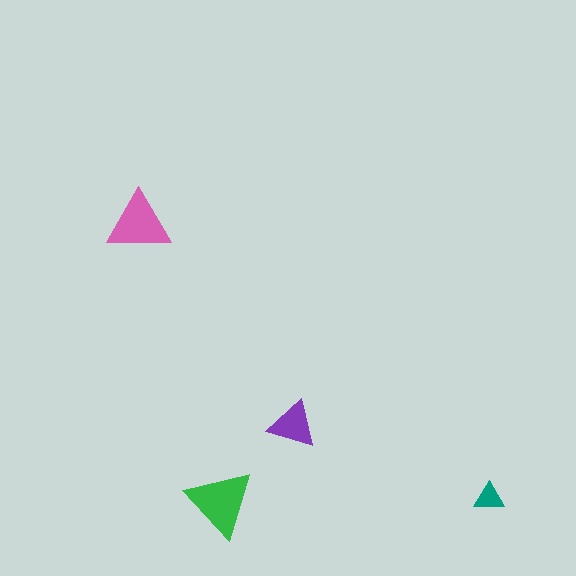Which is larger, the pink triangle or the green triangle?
The green one.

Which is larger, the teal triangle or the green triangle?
The green one.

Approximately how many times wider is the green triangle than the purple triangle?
About 1.5 times wider.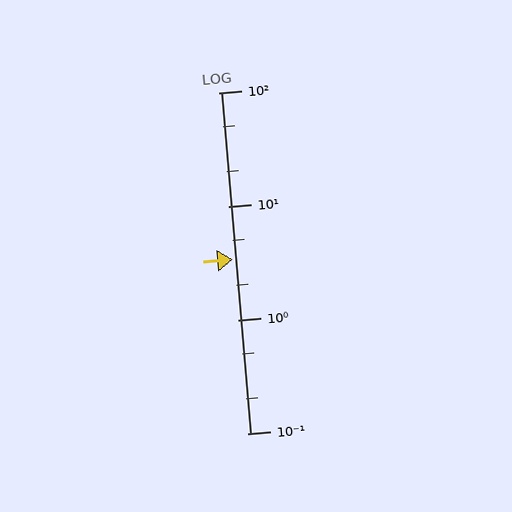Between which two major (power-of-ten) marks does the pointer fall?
The pointer is between 1 and 10.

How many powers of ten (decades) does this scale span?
The scale spans 3 decades, from 0.1 to 100.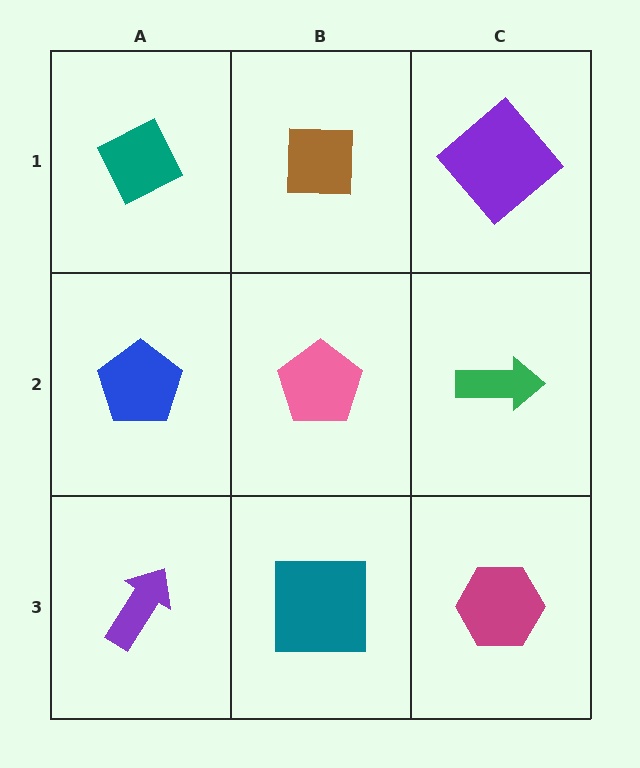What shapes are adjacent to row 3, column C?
A green arrow (row 2, column C), a teal square (row 3, column B).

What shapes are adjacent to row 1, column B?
A pink pentagon (row 2, column B), a teal diamond (row 1, column A), a purple diamond (row 1, column C).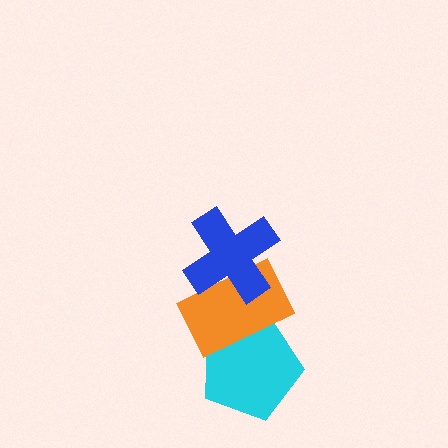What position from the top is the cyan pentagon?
The cyan pentagon is 3rd from the top.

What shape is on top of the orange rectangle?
The blue cross is on top of the orange rectangle.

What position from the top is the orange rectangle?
The orange rectangle is 2nd from the top.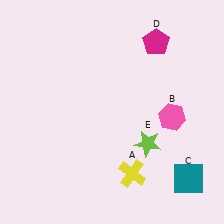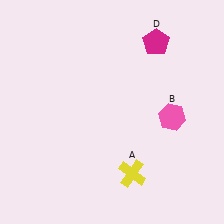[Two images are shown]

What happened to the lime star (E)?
The lime star (E) was removed in Image 2. It was in the bottom-right area of Image 1.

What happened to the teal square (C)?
The teal square (C) was removed in Image 2. It was in the bottom-right area of Image 1.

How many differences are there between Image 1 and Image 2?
There are 2 differences between the two images.